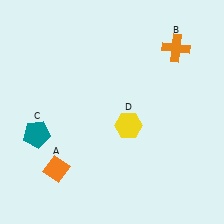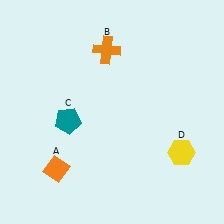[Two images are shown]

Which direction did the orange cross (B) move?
The orange cross (B) moved left.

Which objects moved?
The objects that moved are: the orange cross (B), the teal pentagon (C), the yellow hexagon (D).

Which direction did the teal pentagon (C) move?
The teal pentagon (C) moved right.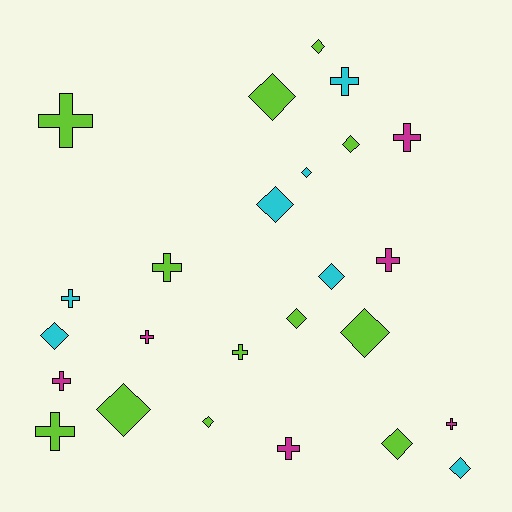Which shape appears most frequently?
Diamond, with 13 objects.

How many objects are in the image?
There are 25 objects.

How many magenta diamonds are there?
There are no magenta diamonds.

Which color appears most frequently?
Lime, with 12 objects.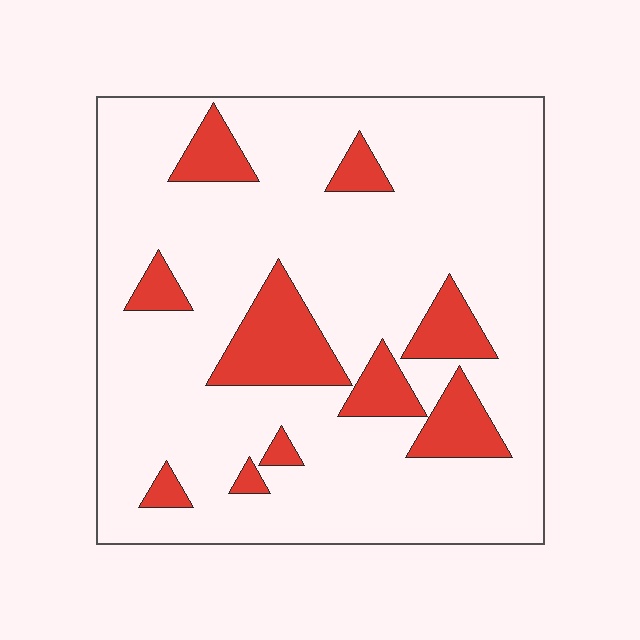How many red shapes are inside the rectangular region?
10.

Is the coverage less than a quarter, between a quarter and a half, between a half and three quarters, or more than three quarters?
Less than a quarter.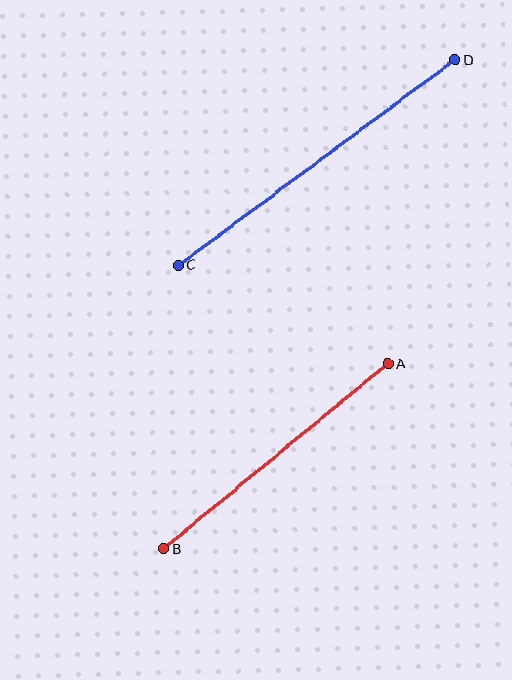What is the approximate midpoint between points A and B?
The midpoint is at approximately (276, 456) pixels.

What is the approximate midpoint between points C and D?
The midpoint is at approximately (317, 163) pixels.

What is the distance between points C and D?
The distance is approximately 344 pixels.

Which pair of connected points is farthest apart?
Points C and D are farthest apart.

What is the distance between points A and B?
The distance is approximately 291 pixels.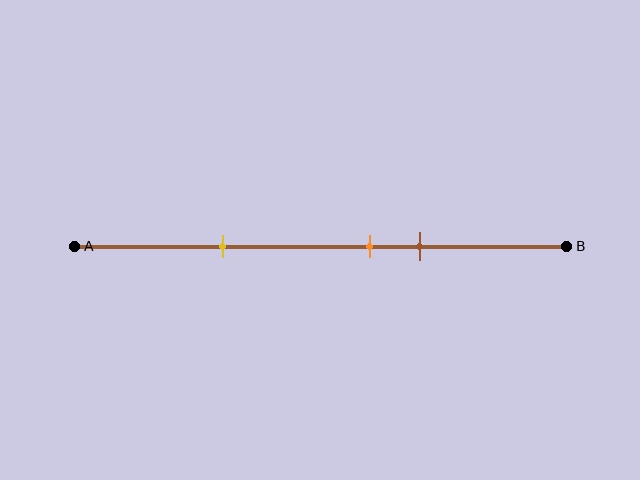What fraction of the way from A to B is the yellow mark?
The yellow mark is approximately 30% (0.3) of the way from A to B.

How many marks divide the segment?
There are 3 marks dividing the segment.